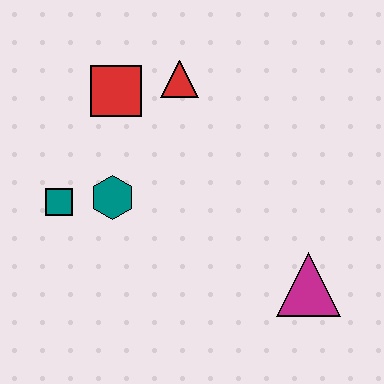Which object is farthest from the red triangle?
The magenta triangle is farthest from the red triangle.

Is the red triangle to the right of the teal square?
Yes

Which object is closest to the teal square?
The teal hexagon is closest to the teal square.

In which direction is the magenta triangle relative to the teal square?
The magenta triangle is to the right of the teal square.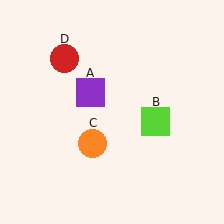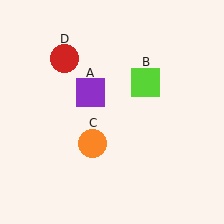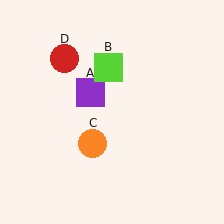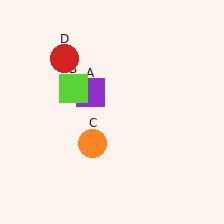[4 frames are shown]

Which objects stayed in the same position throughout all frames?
Purple square (object A) and orange circle (object C) and red circle (object D) remained stationary.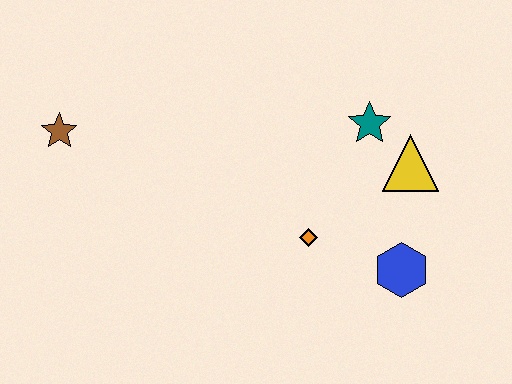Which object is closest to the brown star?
The orange diamond is closest to the brown star.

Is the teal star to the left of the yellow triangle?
Yes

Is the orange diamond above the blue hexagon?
Yes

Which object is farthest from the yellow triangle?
The brown star is farthest from the yellow triangle.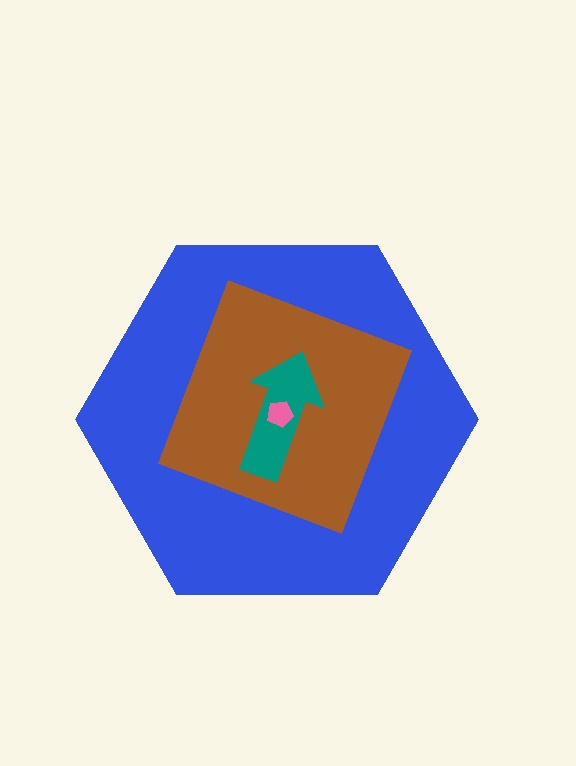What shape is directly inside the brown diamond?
The teal arrow.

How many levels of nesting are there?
4.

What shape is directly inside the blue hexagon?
The brown diamond.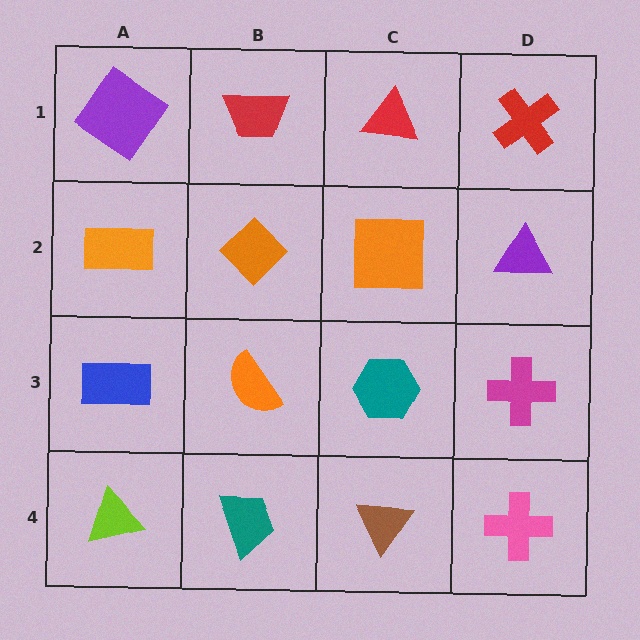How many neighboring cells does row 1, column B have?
3.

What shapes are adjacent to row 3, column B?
An orange diamond (row 2, column B), a teal trapezoid (row 4, column B), a blue rectangle (row 3, column A), a teal hexagon (row 3, column C).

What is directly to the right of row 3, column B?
A teal hexagon.